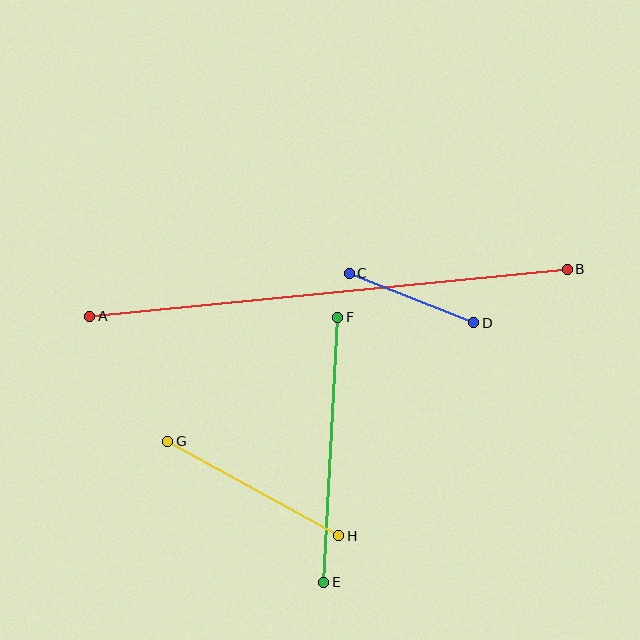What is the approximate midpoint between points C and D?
The midpoint is at approximately (412, 298) pixels.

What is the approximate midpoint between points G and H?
The midpoint is at approximately (253, 489) pixels.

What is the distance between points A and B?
The distance is approximately 480 pixels.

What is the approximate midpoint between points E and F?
The midpoint is at approximately (331, 450) pixels.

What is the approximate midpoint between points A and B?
The midpoint is at approximately (328, 293) pixels.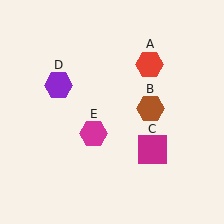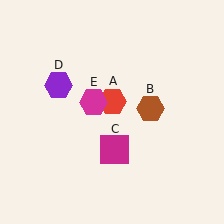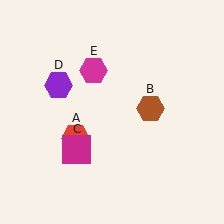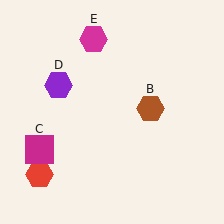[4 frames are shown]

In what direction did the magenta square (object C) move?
The magenta square (object C) moved left.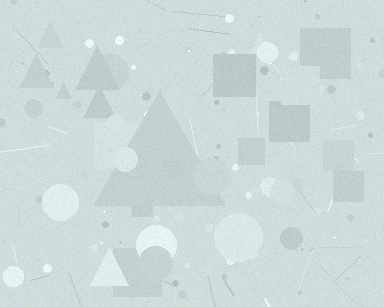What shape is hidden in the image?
A triangle is hidden in the image.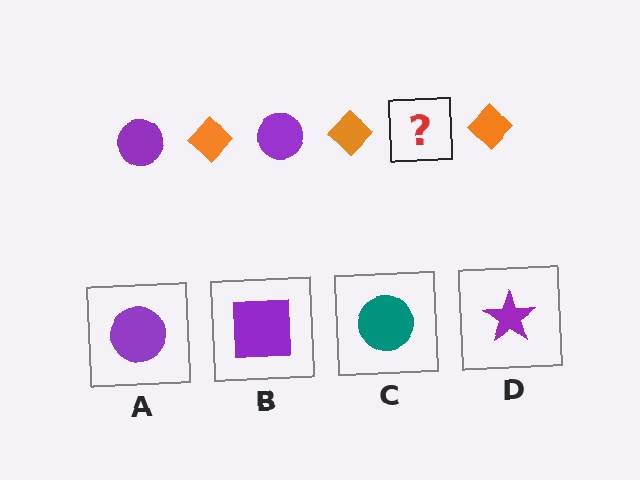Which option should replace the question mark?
Option A.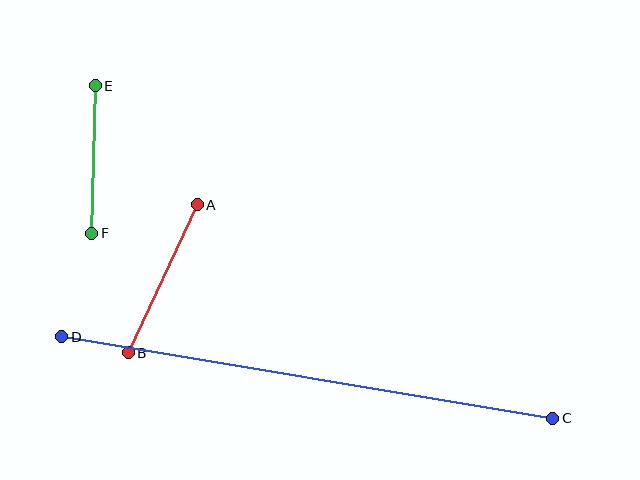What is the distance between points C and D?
The distance is approximately 498 pixels.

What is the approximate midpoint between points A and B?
The midpoint is at approximately (163, 279) pixels.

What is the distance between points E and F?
The distance is approximately 148 pixels.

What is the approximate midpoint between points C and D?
The midpoint is at approximately (307, 377) pixels.